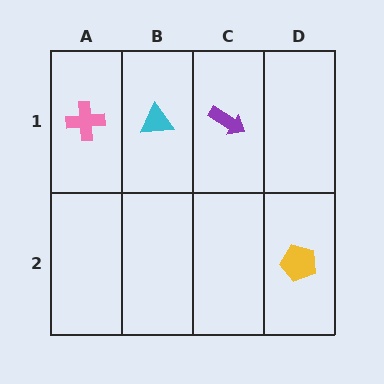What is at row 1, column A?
A pink cross.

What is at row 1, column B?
A cyan triangle.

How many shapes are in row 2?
1 shape.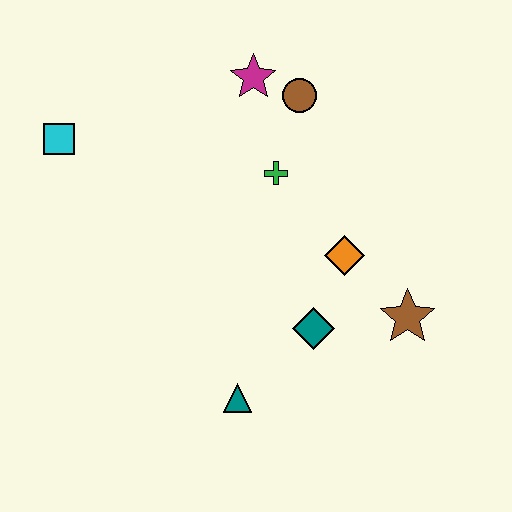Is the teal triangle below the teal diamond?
Yes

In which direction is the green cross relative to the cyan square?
The green cross is to the right of the cyan square.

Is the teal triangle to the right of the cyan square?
Yes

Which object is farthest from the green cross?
The teal triangle is farthest from the green cross.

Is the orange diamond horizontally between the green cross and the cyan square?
No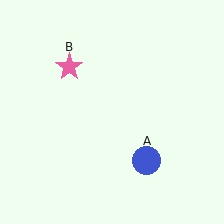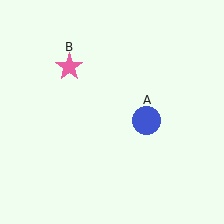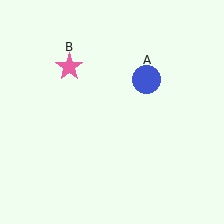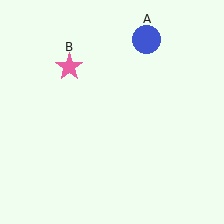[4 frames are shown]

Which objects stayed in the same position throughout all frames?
Pink star (object B) remained stationary.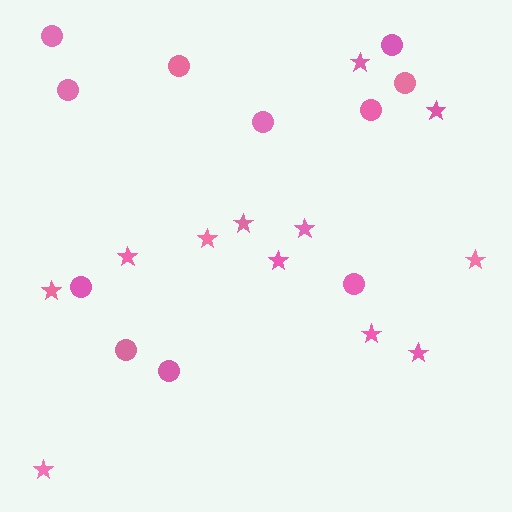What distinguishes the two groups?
There are 2 groups: one group of circles (11) and one group of stars (12).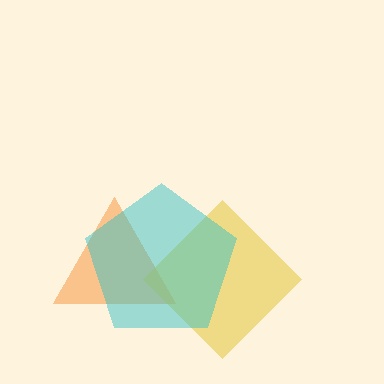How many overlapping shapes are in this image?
There are 3 overlapping shapes in the image.